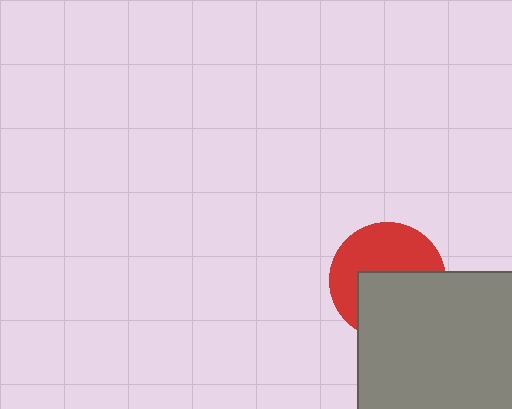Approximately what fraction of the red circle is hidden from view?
Roughly 48% of the red circle is hidden behind the gray rectangle.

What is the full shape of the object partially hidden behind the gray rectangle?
The partially hidden object is a red circle.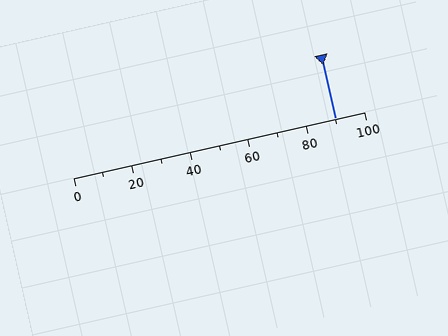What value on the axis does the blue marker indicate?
The marker indicates approximately 90.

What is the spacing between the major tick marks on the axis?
The major ticks are spaced 20 apart.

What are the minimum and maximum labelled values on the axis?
The axis runs from 0 to 100.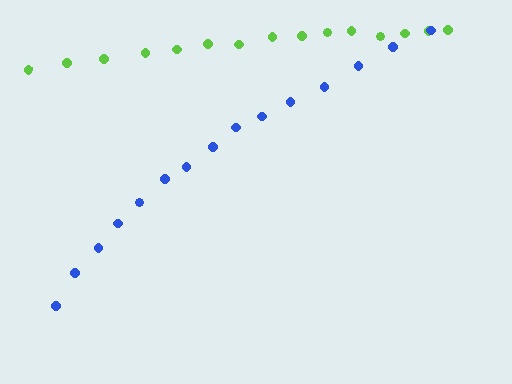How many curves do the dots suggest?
There are 2 distinct paths.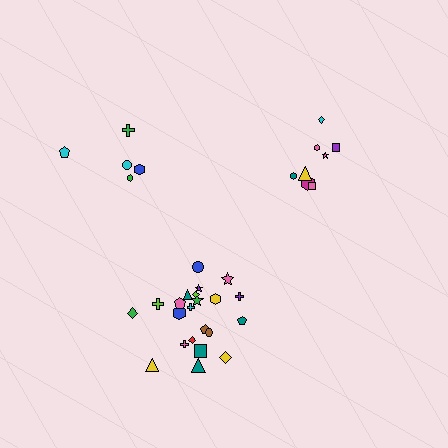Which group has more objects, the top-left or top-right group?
The top-right group.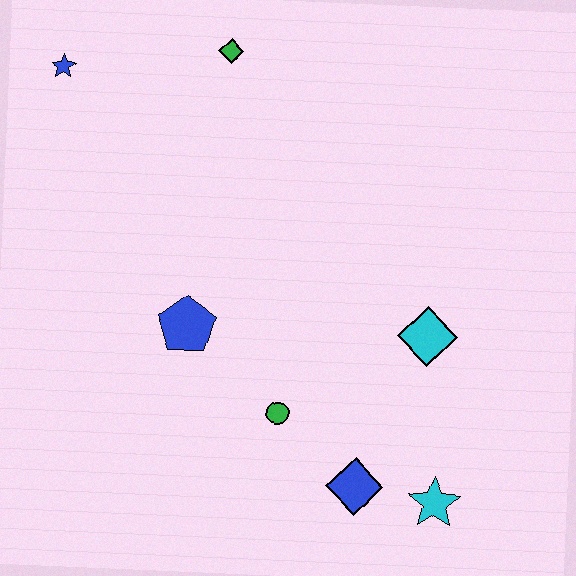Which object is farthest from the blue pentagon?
The cyan star is farthest from the blue pentagon.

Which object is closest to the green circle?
The blue diamond is closest to the green circle.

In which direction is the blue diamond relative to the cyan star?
The blue diamond is to the left of the cyan star.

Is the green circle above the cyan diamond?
No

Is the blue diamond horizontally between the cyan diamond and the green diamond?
Yes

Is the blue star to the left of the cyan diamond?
Yes